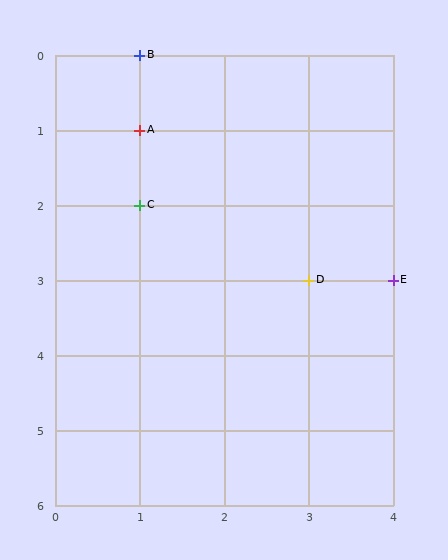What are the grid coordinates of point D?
Point D is at grid coordinates (3, 3).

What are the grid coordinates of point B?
Point B is at grid coordinates (1, 0).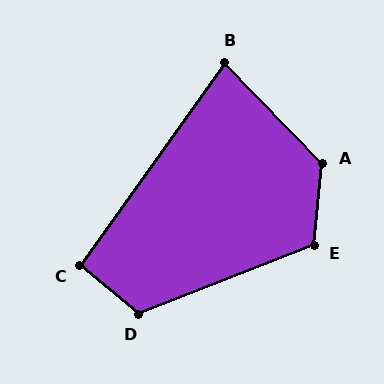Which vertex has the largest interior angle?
A, at approximately 130 degrees.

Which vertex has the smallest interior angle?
B, at approximately 80 degrees.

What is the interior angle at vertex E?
Approximately 117 degrees (obtuse).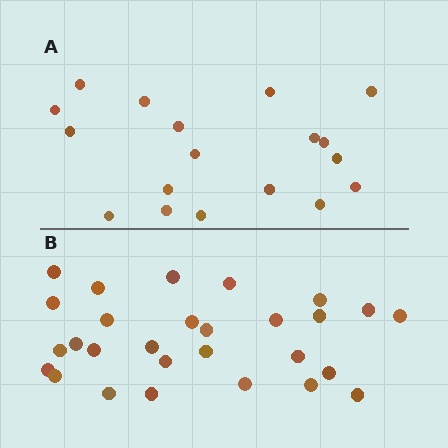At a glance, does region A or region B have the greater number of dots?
Region B (the bottom region) has more dots.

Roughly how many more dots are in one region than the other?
Region B has roughly 10 or so more dots than region A.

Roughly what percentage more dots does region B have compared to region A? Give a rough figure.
About 55% more.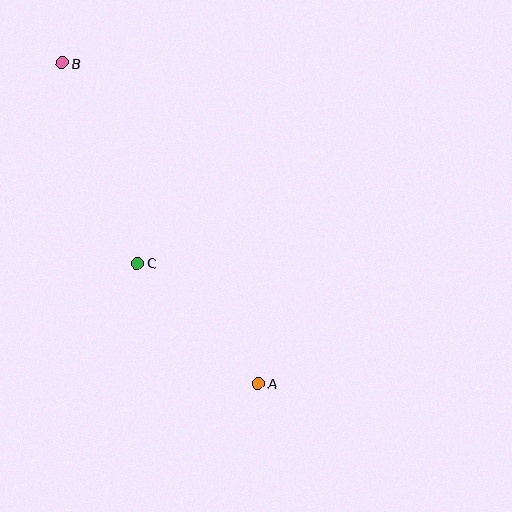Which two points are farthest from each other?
Points A and B are farthest from each other.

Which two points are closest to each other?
Points A and C are closest to each other.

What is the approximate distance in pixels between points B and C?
The distance between B and C is approximately 214 pixels.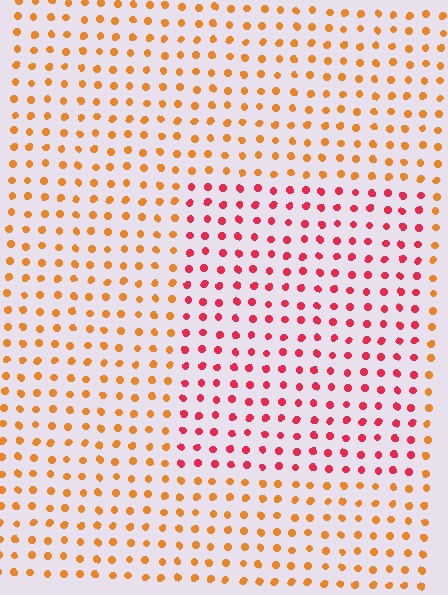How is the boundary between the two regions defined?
The boundary is defined purely by a slight shift in hue (about 41 degrees). Spacing, size, and orientation are identical on both sides.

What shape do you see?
I see a rectangle.